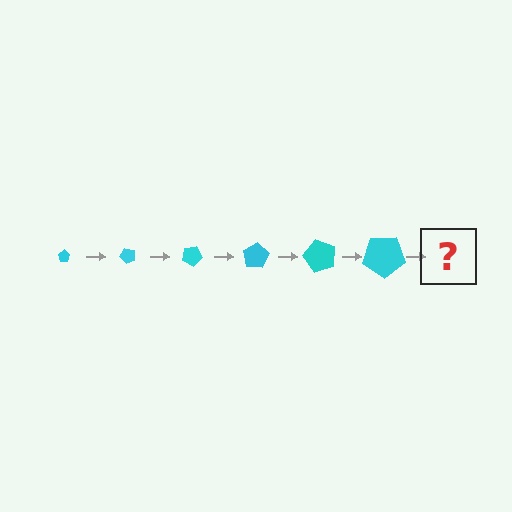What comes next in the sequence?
The next element should be a pentagon, larger than the previous one and rotated 300 degrees from the start.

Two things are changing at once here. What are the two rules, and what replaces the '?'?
The two rules are that the pentagon grows larger each step and it rotates 50 degrees each step. The '?' should be a pentagon, larger than the previous one and rotated 300 degrees from the start.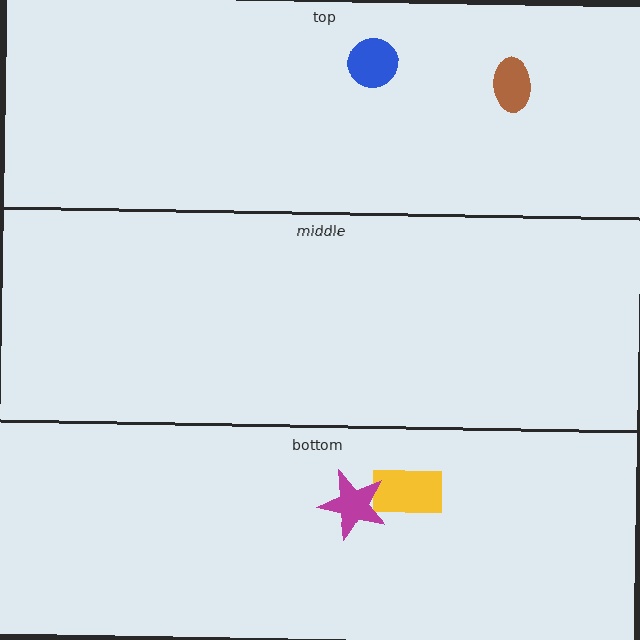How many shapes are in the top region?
2.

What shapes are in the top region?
The blue circle, the brown ellipse.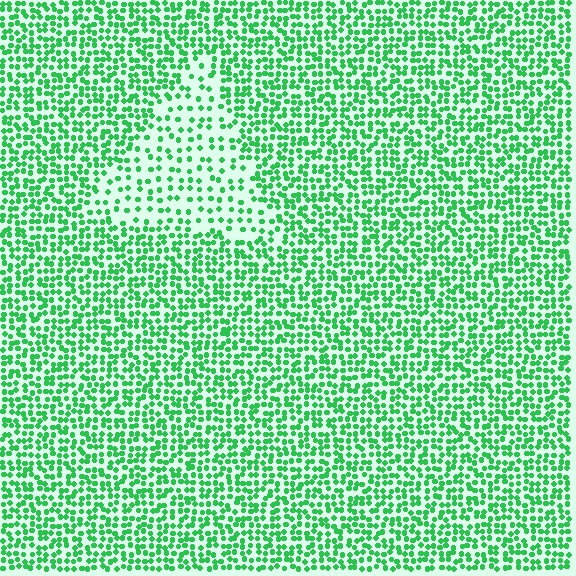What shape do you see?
I see a triangle.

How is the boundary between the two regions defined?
The boundary is defined by a change in element density (approximately 2.1x ratio). All elements are the same color, size, and shape.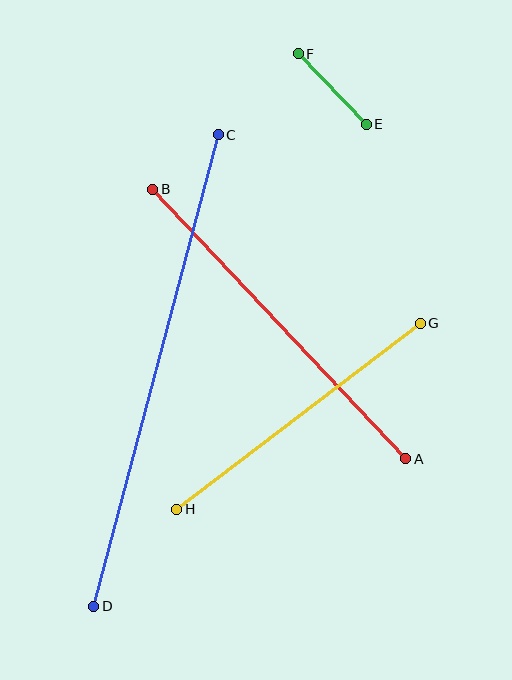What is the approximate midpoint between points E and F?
The midpoint is at approximately (332, 89) pixels.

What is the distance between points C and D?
The distance is approximately 487 pixels.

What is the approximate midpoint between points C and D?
The midpoint is at approximately (156, 370) pixels.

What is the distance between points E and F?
The distance is approximately 98 pixels.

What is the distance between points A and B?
The distance is approximately 370 pixels.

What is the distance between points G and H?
The distance is approximately 306 pixels.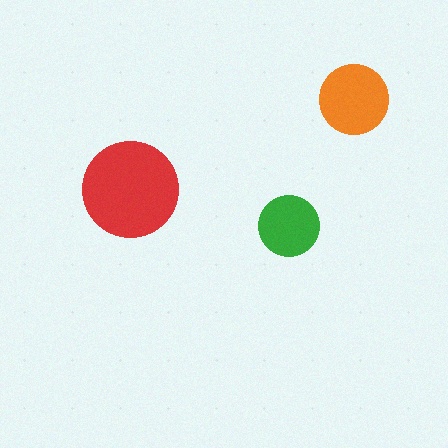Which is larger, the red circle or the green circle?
The red one.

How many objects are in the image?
There are 3 objects in the image.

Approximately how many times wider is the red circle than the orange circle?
About 1.5 times wider.